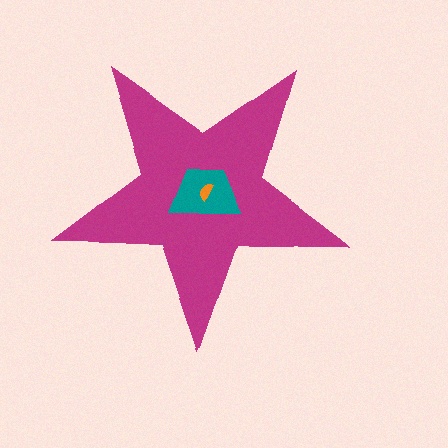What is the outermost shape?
The magenta star.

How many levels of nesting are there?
3.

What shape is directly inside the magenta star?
The teal trapezoid.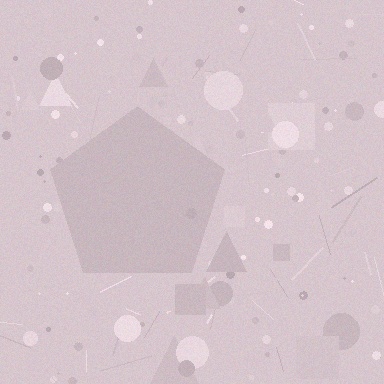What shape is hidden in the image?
A pentagon is hidden in the image.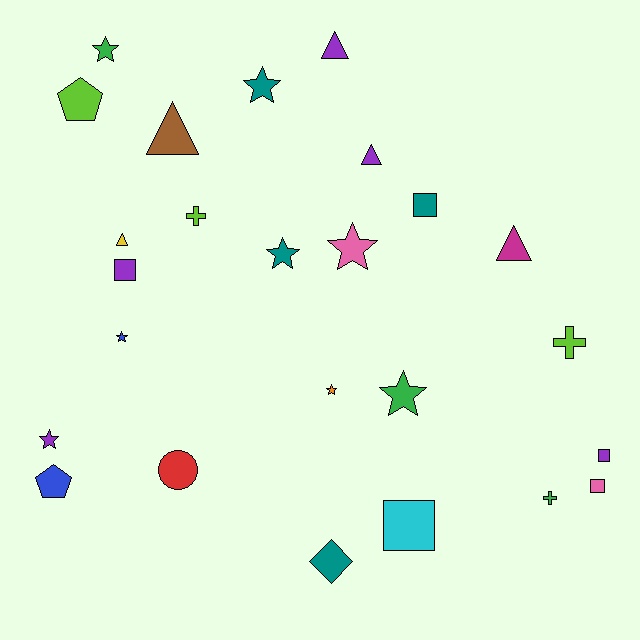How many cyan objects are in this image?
There is 1 cyan object.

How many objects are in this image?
There are 25 objects.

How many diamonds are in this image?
There is 1 diamond.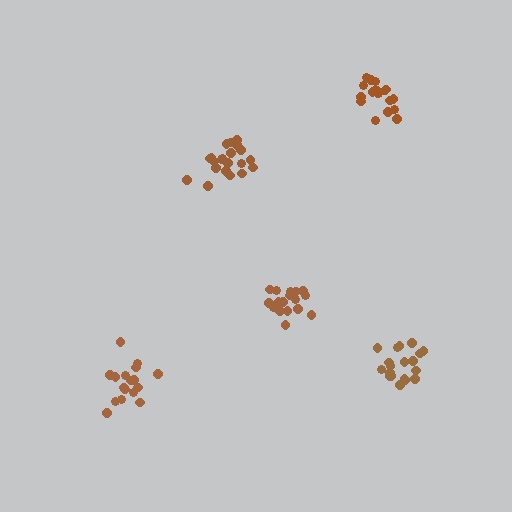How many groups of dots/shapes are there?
There are 5 groups.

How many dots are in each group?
Group 1: 17 dots, Group 2: 19 dots, Group 3: 19 dots, Group 4: 21 dots, Group 5: 17 dots (93 total).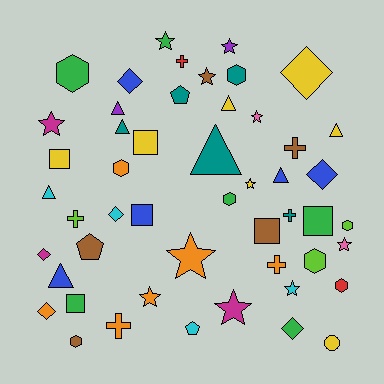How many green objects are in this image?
There are 6 green objects.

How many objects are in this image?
There are 50 objects.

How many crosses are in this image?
There are 6 crosses.